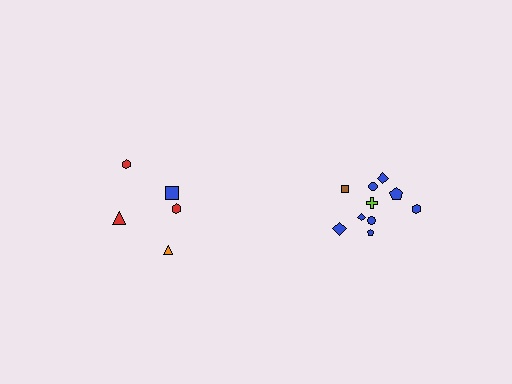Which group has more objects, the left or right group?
The right group.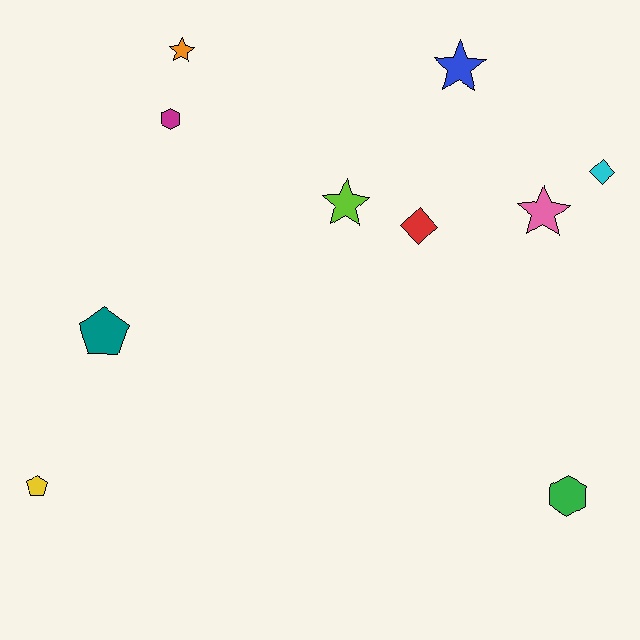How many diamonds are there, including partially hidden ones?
There are 2 diamonds.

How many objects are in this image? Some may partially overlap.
There are 10 objects.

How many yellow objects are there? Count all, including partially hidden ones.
There is 1 yellow object.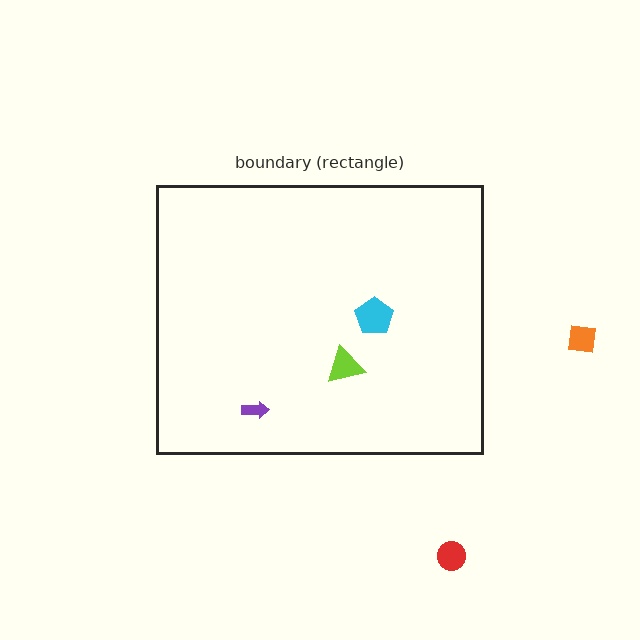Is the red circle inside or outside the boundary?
Outside.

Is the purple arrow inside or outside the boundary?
Inside.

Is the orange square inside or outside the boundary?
Outside.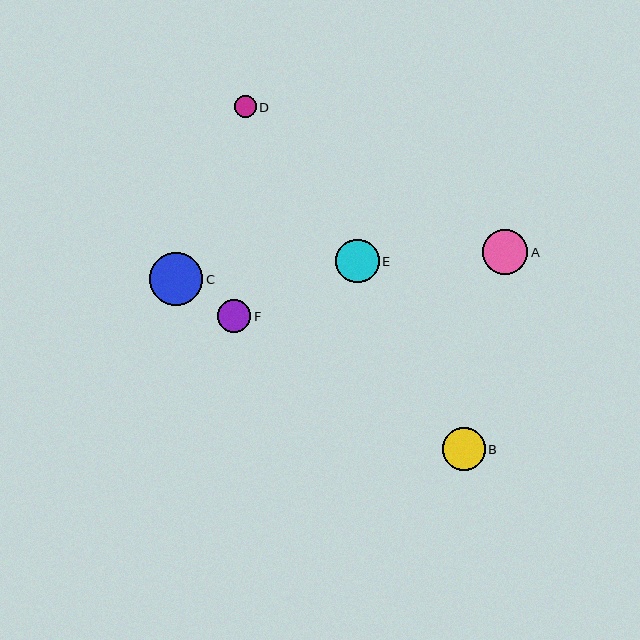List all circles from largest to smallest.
From largest to smallest: C, A, E, B, F, D.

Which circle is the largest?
Circle C is the largest with a size of approximately 53 pixels.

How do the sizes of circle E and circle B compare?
Circle E and circle B are approximately the same size.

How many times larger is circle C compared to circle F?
Circle C is approximately 1.6 times the size of circle F.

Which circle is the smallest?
Circle D is the smallest with a size of approximately 22 pixels.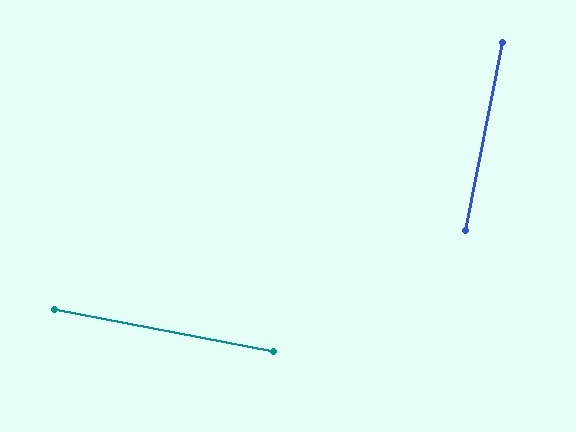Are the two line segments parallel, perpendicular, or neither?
Perpendicular — they meet at approximately 90°.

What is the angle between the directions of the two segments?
Approximately 90 degrees.